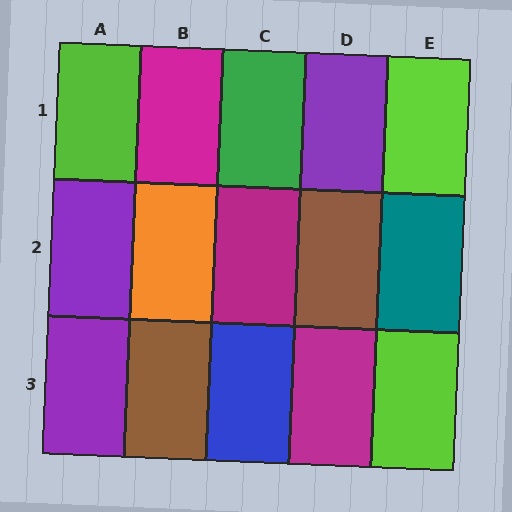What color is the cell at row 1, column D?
Purple.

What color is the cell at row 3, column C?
Blue.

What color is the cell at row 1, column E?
Lime.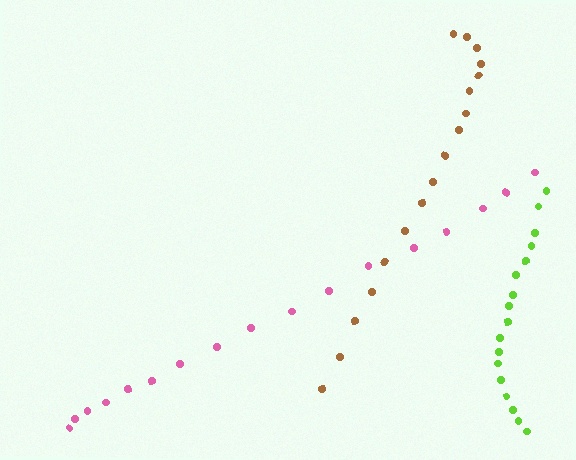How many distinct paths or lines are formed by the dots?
There are 3 distinct paths.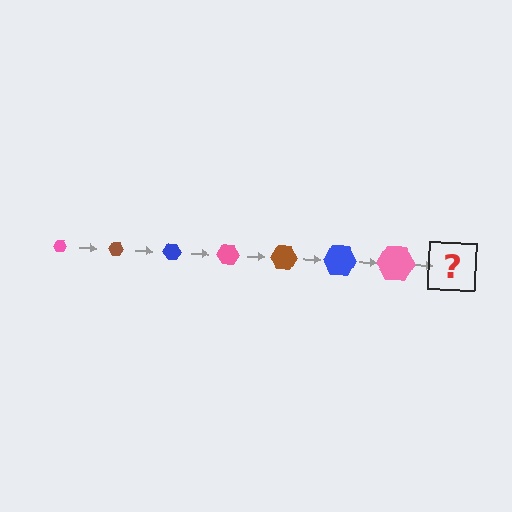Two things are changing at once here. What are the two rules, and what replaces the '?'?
The two rules are that the hexagon grows larger each step and the color cycles through pink, brown, and blue. The '?' should be a brown hexagon, larger than the previous one.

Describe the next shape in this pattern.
It should be a brown hexagon, larger than the previous one.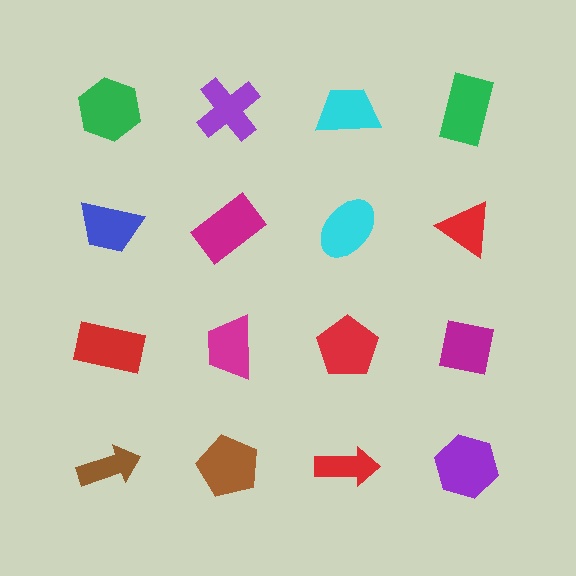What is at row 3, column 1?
A red rectangle.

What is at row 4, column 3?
A red arrow.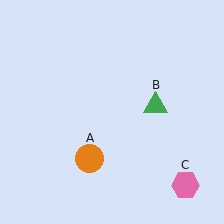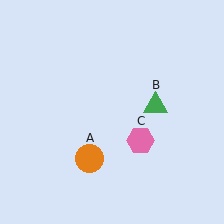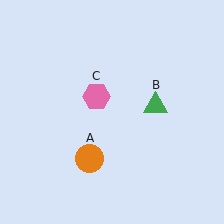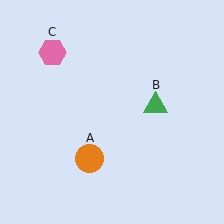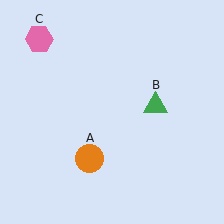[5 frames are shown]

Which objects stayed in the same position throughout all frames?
Orange circle (object A) and green triangle (object B) remained stationary.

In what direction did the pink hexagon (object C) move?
The pink hexagon (object C) moved up and to the left.